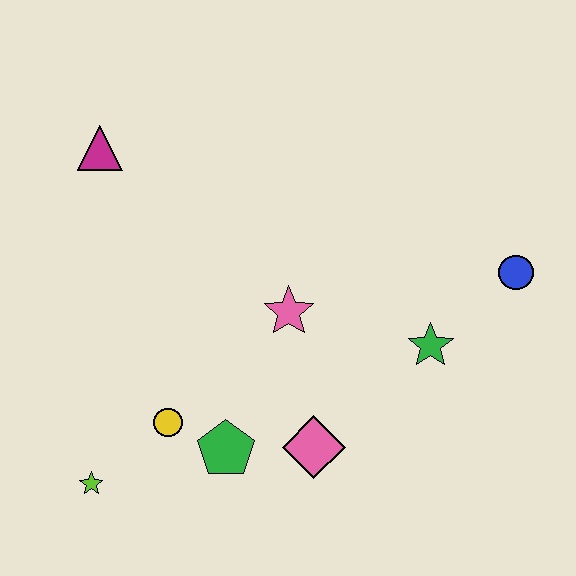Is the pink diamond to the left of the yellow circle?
No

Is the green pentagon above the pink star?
No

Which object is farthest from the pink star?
The lime star is farthest from the pink star.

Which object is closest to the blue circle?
The green star is closest to the blue circle.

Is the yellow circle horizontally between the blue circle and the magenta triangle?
Yes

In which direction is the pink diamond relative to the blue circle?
The pink diamond is to the left of the blue circle.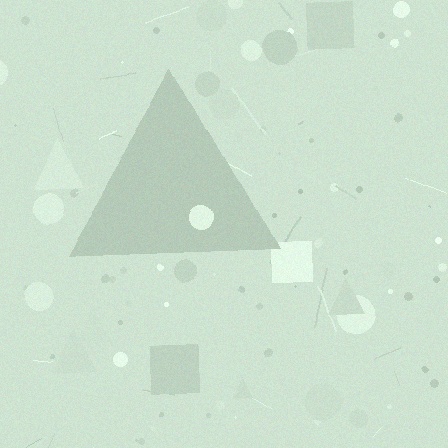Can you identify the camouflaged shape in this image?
The camouflaged shape is a triangle.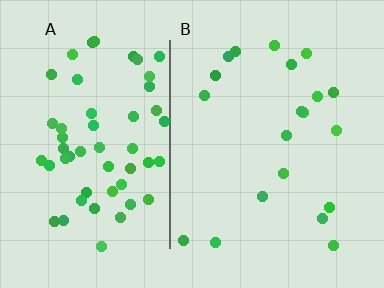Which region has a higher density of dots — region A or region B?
A (the left).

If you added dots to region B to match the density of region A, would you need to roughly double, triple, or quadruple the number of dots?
Approximately triple.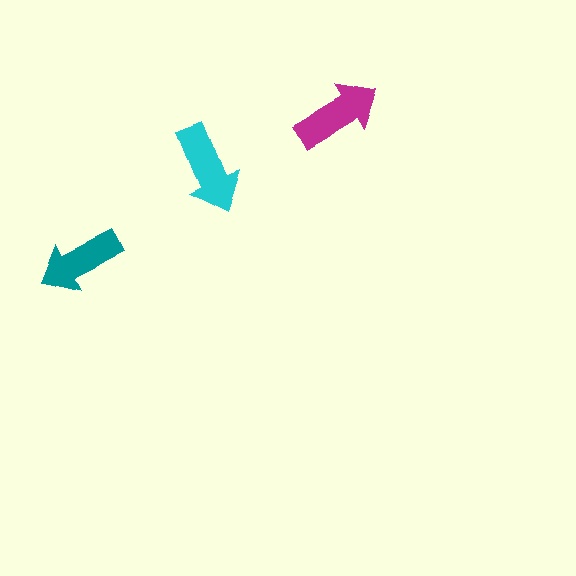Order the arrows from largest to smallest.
the cyan one, the magenta one, the teal one.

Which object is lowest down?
The teal arrow is bottommost.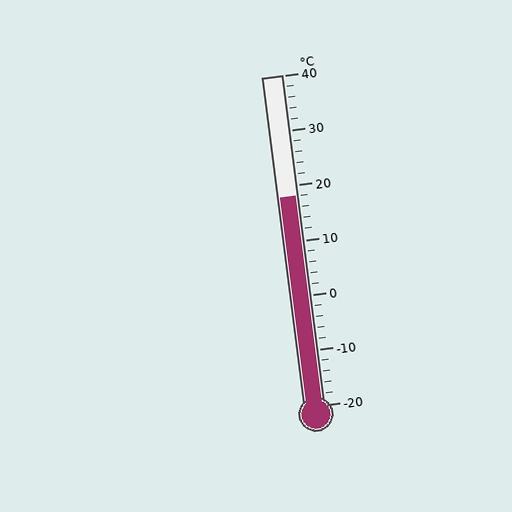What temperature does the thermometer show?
The thermometer shows approximately 18°C.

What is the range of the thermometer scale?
The thermometer scale ranges from -20°C to 40°C.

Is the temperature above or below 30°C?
The temperature is below 30°C.